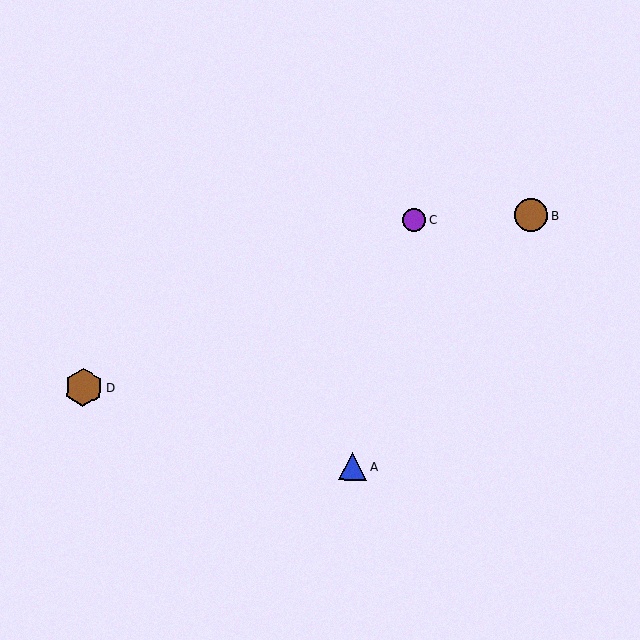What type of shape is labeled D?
Shape D is a brown hexagon.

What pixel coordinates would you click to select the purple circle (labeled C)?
Click at (414, 220) to select the purple circle C.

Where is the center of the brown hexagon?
The center of the brown hexagon is at (84, 388).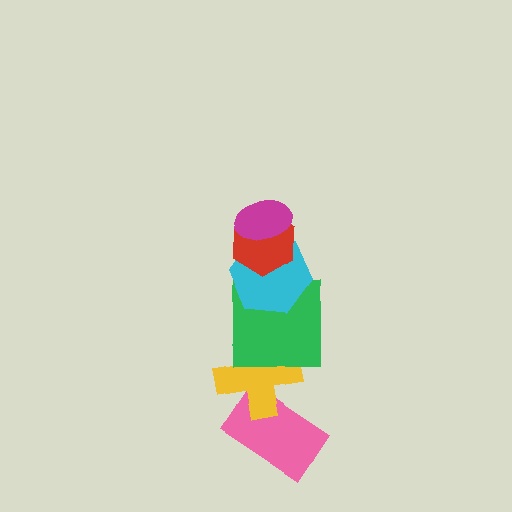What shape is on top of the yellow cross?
The green square is on top of the yellow cross.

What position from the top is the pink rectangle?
The pink rectangle is 6th from the top.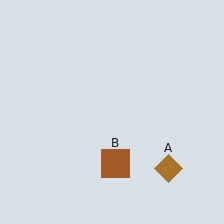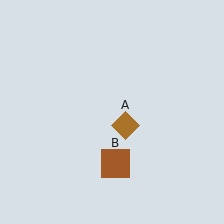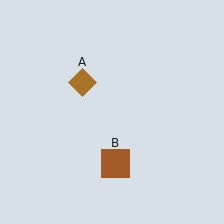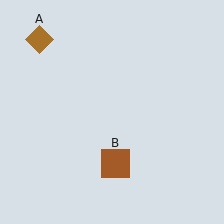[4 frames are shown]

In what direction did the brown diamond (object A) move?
The brown diamond (object A) moved up and to the left.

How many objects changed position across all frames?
1 object changed position: brown diamond (object A).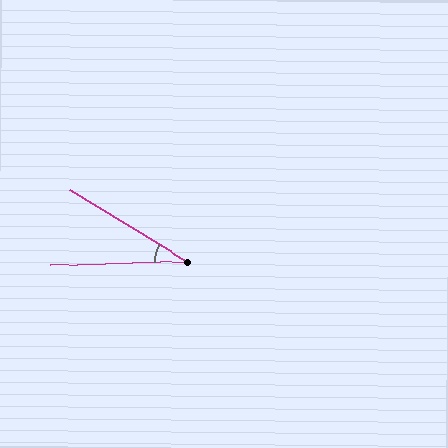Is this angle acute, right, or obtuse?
It is acute.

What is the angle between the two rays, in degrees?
Approximately 33 degrees.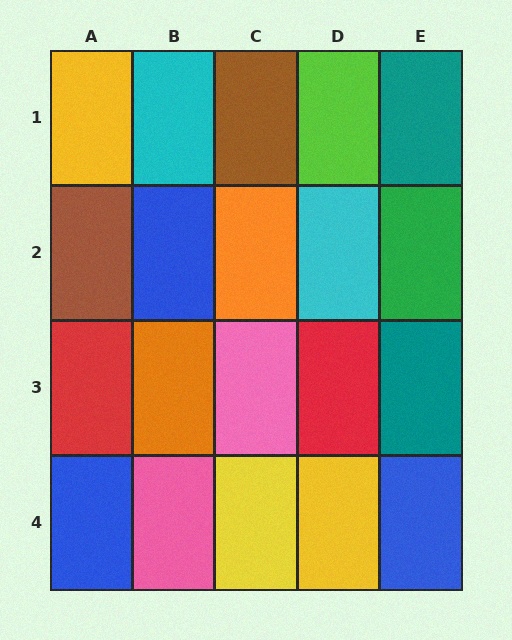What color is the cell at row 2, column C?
Orange.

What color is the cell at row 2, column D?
Cyan.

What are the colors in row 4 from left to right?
Blue, pink, yellow, yellow, blue.